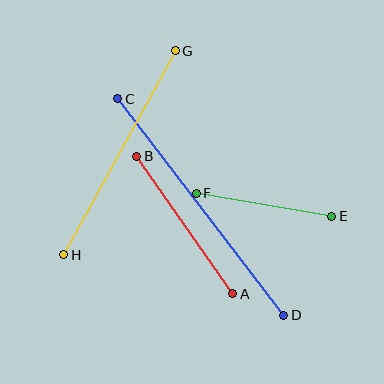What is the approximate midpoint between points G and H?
The midpoint is at approximately (119, 153) pixels.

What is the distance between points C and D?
The distance is approximately 273 pixels.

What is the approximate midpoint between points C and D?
The midpoint is at approximately (201, 207) pixels.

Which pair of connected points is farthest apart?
Points C and D are farthest apart.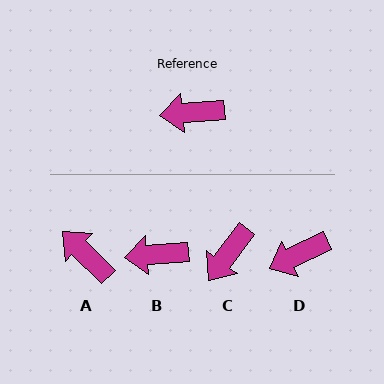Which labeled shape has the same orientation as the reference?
B.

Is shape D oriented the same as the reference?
No, it is off by about 21 degrees.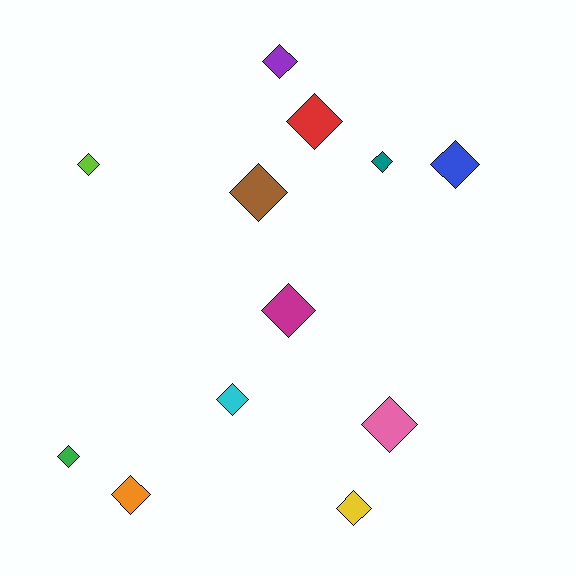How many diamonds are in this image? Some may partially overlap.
There are 12 diamonds.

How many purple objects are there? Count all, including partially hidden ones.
There is 1 purple object.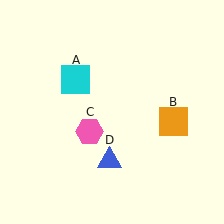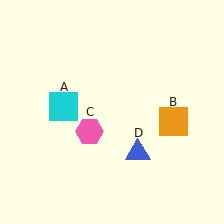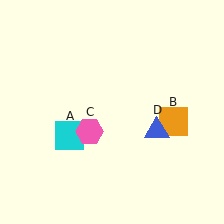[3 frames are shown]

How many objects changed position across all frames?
2 objects changed position: cyan square (object A), blue triangle (object D).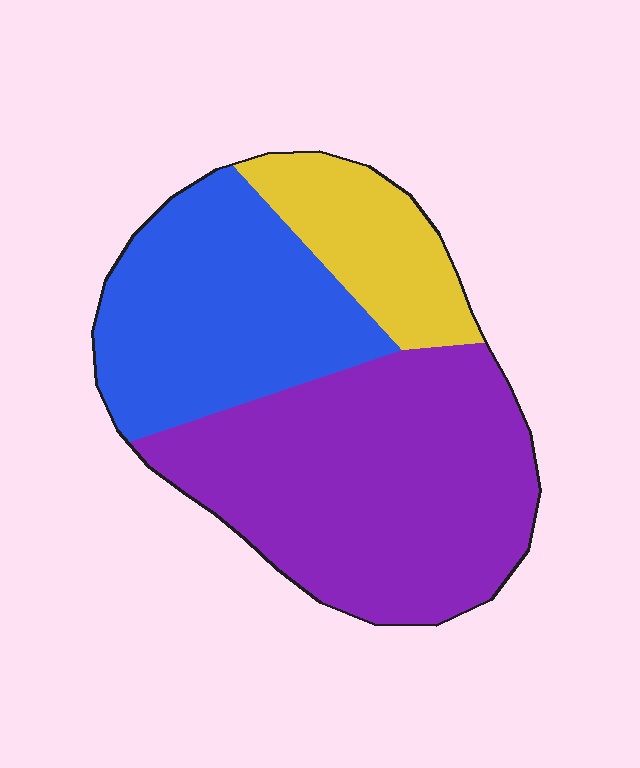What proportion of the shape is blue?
Blue takes up between a sixth and a third of the shape.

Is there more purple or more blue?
Purple.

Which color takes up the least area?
Yellow, at roughly 15%.